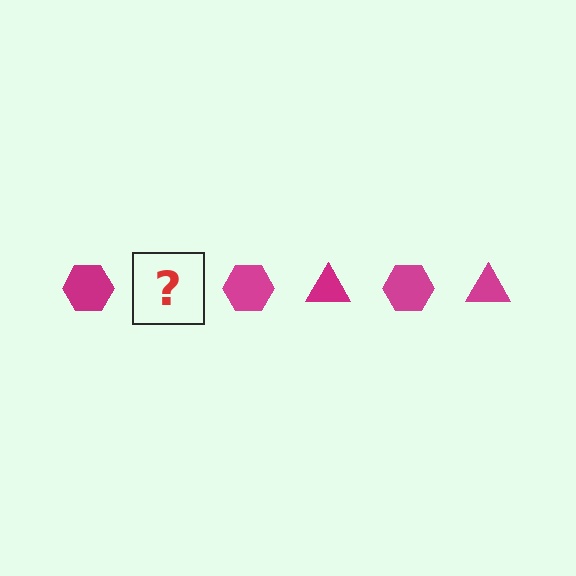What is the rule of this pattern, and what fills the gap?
The rule is that the pattern cycles through hexagon, triangle shapes in magenta. The gap should be filled with a magenta triangle.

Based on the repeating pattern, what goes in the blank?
The blank should be a magenta triangle.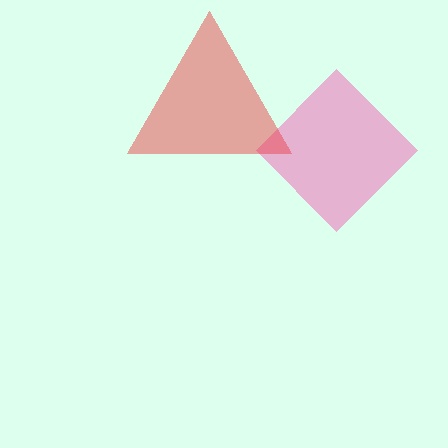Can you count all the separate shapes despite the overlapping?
Yes, there are 2 separate shapes.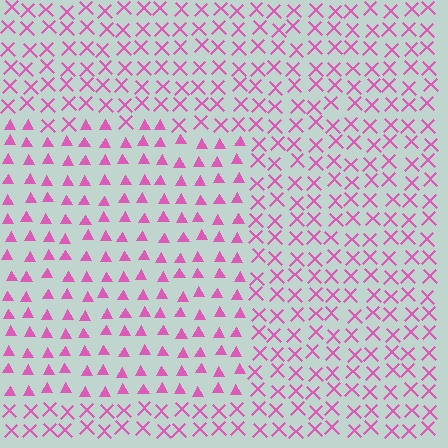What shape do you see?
I see a rectangle.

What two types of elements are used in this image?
The image uses triangles inside the rectangle region and X marks outside it.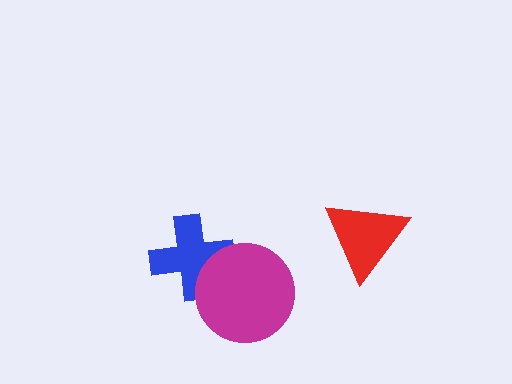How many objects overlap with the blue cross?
1 object overlaps with the blue cross.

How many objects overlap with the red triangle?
0 objects overlap with the red triangle.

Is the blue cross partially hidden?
Yes, it is partially covered by another shape.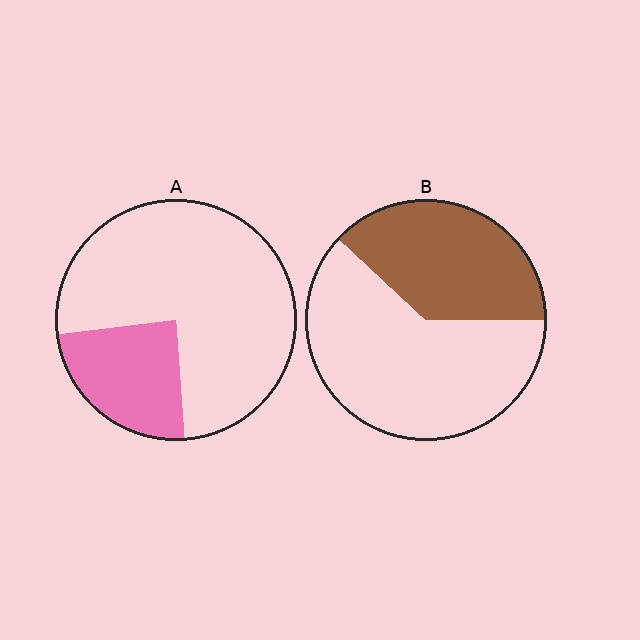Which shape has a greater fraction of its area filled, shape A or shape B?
Shape B.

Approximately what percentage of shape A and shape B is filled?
A is approximately 25% and B is approximately 40%.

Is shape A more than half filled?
No.